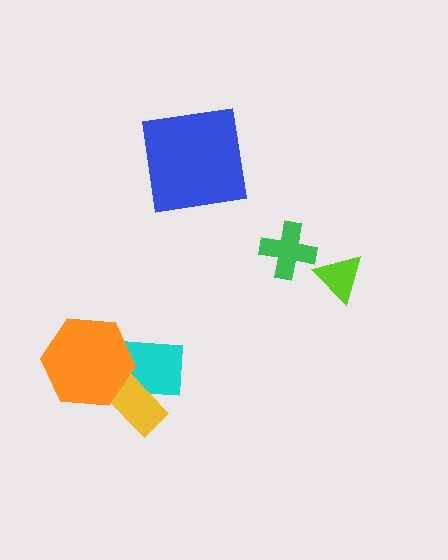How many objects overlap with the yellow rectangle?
2 objects overlap with the yellow rectangle.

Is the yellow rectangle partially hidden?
Yes, it is partially covered by another shape.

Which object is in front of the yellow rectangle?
The orange hexagon is in front of the yellow rectangle.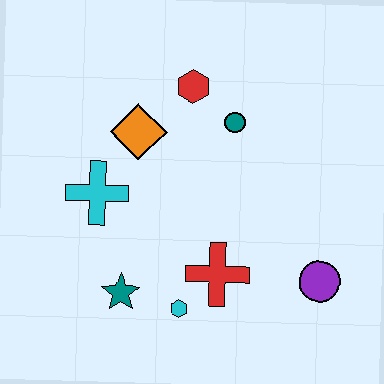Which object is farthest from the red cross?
The red hexagon is farthest from the red cross.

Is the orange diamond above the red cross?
Yes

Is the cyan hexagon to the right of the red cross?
No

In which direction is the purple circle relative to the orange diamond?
The purple circle is to the right of the orange diamond.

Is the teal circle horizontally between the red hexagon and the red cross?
No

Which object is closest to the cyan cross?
The orange diamond is closest to the cyan cross.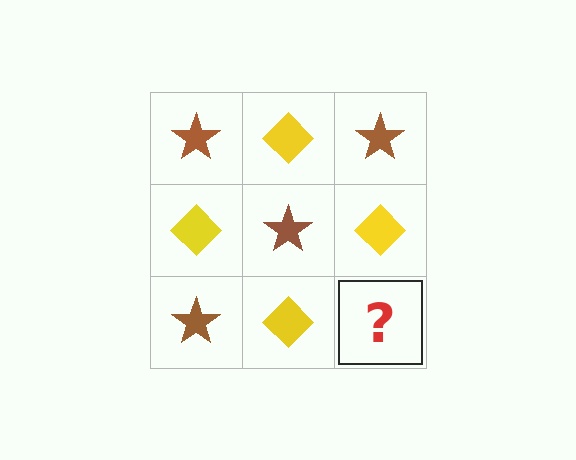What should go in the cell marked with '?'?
The missing cell should contain a brown star.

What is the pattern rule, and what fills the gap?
The rule is that it alternates brown star and yellow diamond in a checkerboard pattern. The gap should be filled with a brown star.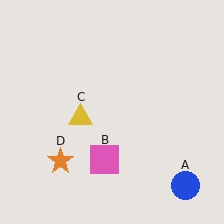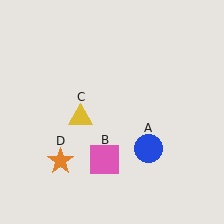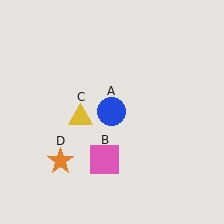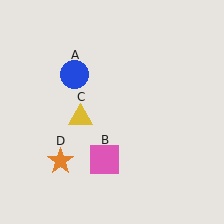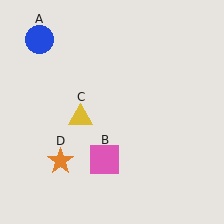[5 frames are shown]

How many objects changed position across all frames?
1 object changed position: blue circle (object A).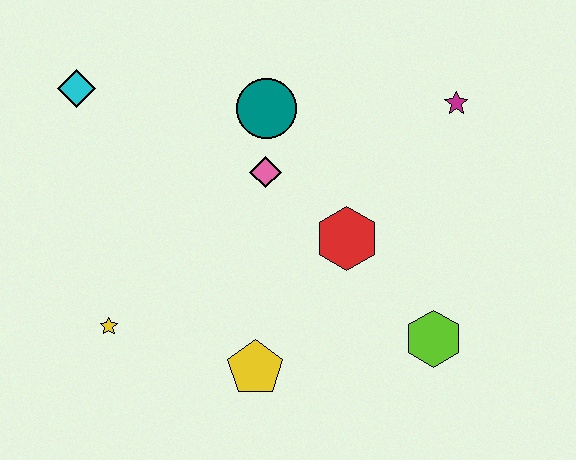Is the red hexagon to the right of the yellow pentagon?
Yes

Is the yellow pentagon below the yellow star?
Yes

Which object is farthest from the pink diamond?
The lime hexagon is farthest from the pink diamond.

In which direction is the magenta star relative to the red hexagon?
The magenta star is above the red hexagon.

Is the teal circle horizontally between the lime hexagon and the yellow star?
Yes